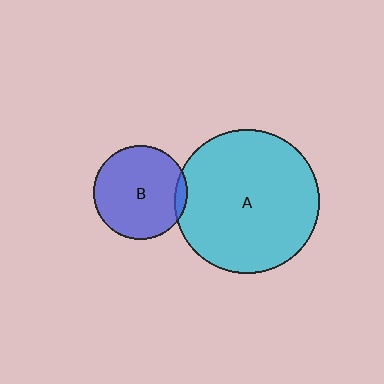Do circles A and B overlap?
Yes.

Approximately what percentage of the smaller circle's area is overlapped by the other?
Approximately 5%.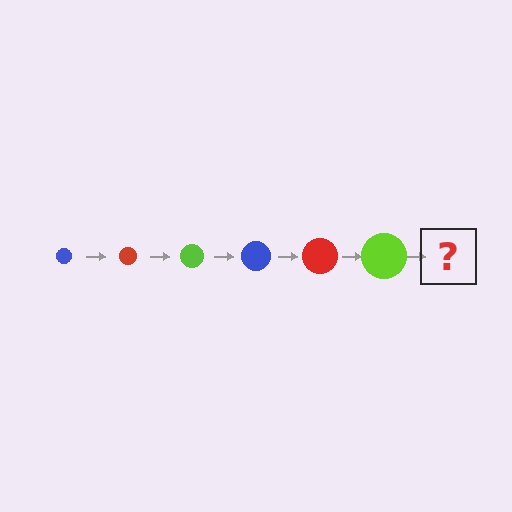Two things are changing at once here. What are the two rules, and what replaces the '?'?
The two rules are that the circle grows larger each step and the color cycles through blue, red, and lime. The '?' should be a blue circle, larger than the previous one.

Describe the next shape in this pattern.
It should be a blue circle, larger than the previous one.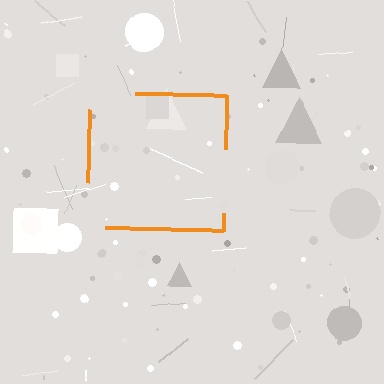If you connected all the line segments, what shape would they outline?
They would outline a square.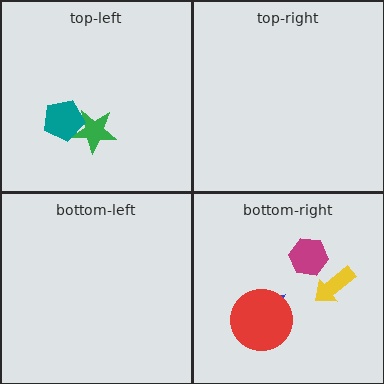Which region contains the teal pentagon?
The top-left region.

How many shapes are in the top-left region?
2.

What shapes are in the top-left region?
The green star, the teal pentagon.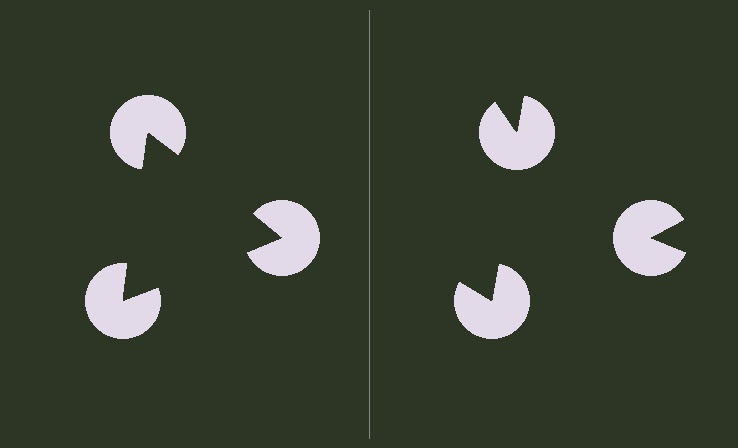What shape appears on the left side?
An illusory triangle.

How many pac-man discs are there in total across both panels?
6 — 3 on each side.